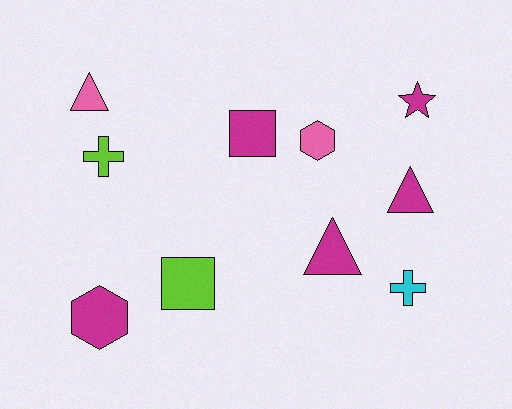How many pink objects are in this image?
There are 2 pink objects.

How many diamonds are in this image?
There are no diamonds.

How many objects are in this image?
There are 10 objects.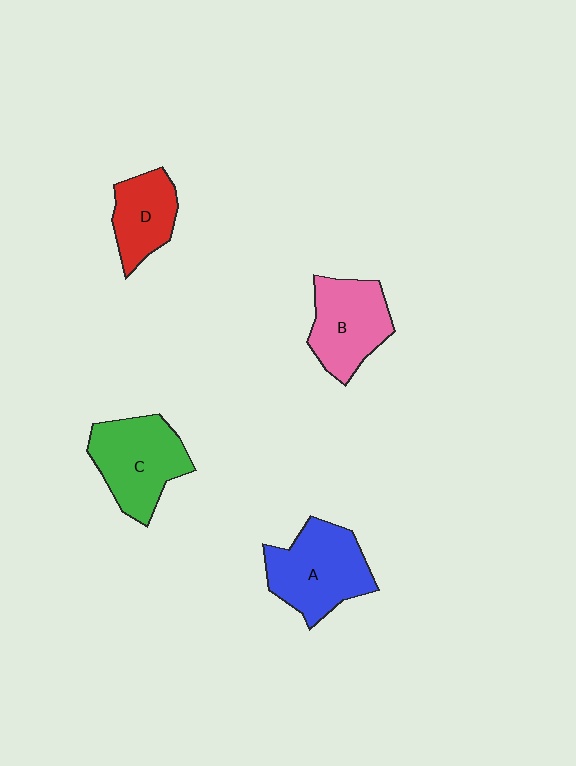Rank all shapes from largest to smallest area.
From largest to smallest: A (blue), C (green), B (pink), D (red).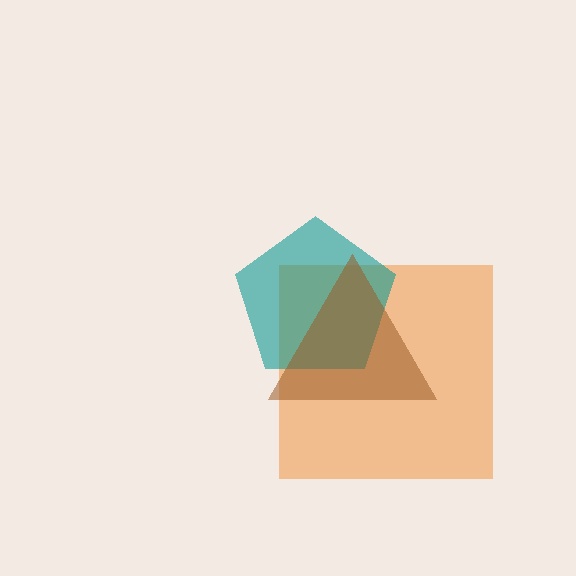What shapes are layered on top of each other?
The layered shapes are: an orange square, a teal pentagon, a brown triangle.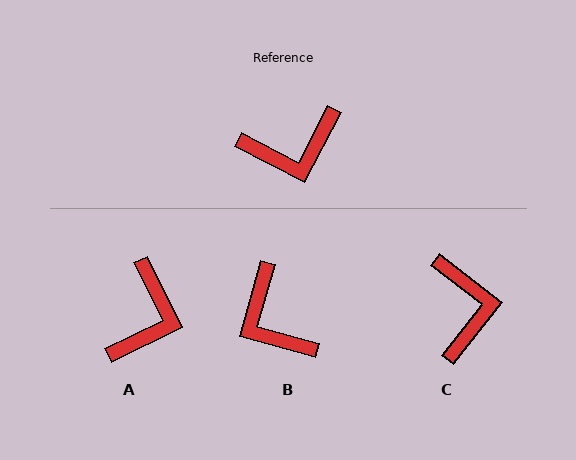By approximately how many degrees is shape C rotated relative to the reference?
Approximately 80 degrees counter-clockwise.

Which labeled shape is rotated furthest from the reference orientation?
C, about 80 degrees away.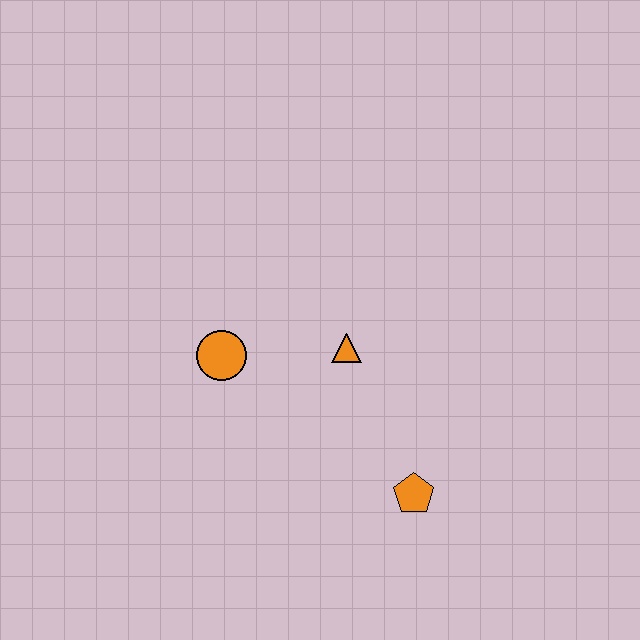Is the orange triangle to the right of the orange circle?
Yes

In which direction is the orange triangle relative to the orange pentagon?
The orange triangle is above the orange pentagon.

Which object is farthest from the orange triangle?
The orange pentagon is farthest from the orange triangle.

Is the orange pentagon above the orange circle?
No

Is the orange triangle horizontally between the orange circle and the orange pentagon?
Yes